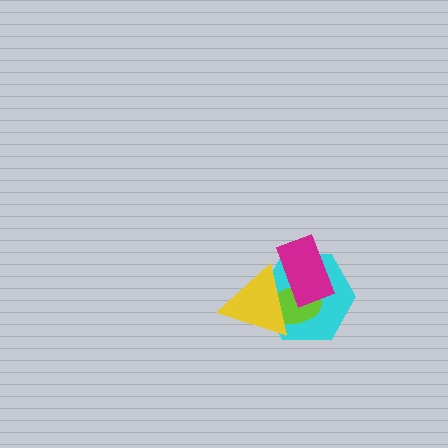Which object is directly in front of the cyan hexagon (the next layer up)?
The lime ellipse is directly in front of the cyan hexagon.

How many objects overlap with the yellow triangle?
3 objects overlap with the yellow triangle.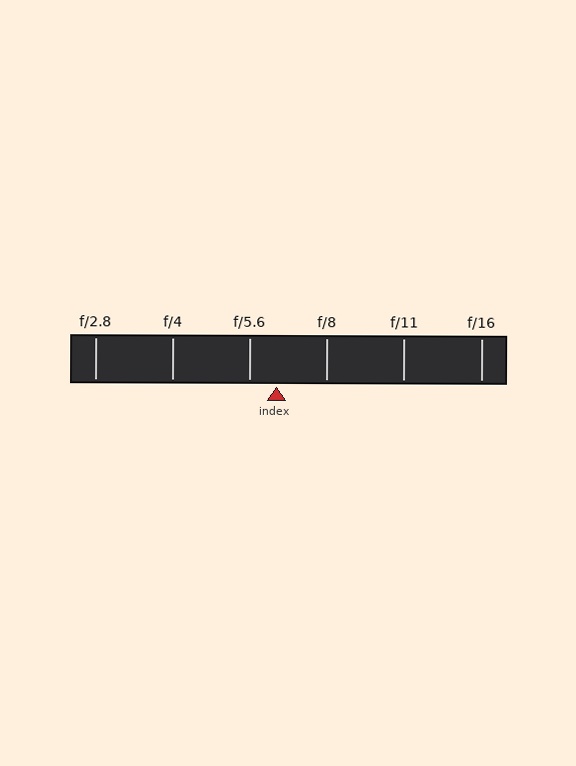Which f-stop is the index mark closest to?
The index mark is closest to f/5.6.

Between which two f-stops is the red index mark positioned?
The index mark is between f/5.6 and f/8.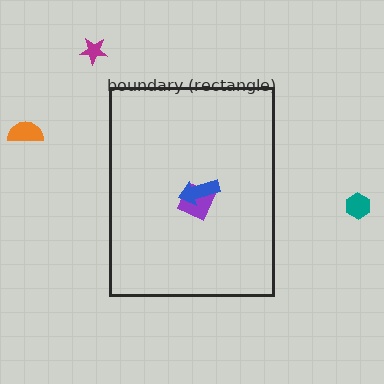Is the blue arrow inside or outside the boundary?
Inside.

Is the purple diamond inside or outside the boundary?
Inside.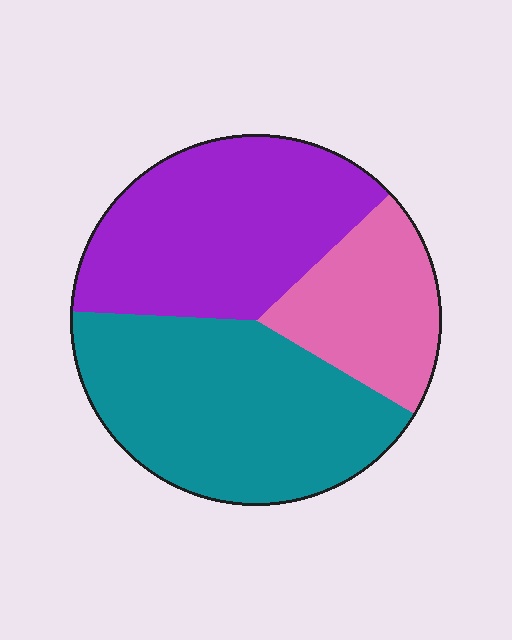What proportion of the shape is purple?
Purple covers around 35% of the shape.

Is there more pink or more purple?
Purple.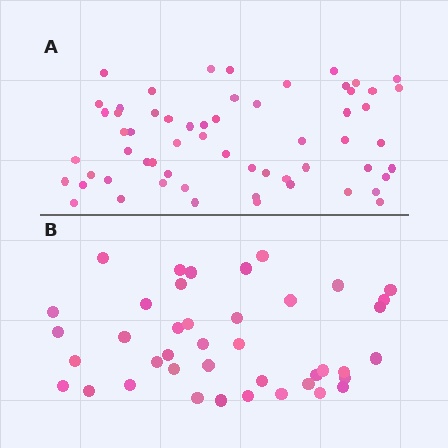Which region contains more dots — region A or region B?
Region A (the top region) has more dots.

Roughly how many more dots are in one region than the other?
Region A has approximately 20 more dots than region B.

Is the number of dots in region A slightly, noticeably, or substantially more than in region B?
Region A has substantially more. The ratio is roughly 1.5 to 1.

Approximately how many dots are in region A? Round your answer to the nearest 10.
About 60 dots.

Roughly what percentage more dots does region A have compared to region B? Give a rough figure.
About 45% more.